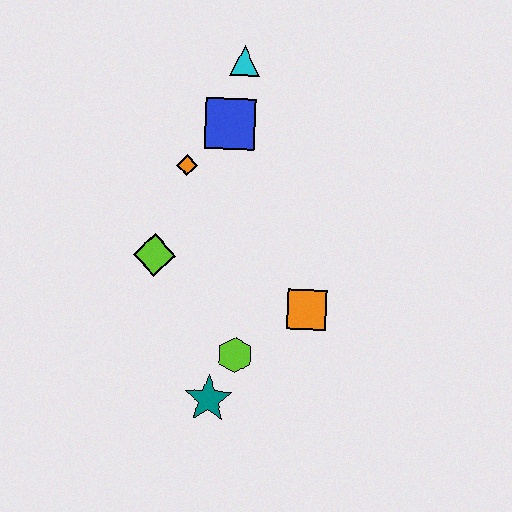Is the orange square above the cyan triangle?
No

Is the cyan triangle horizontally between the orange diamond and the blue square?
No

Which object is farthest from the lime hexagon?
The cyan triangle is farthest from the lime hexagon.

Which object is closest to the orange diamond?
The blue square is closest to the orange diamond.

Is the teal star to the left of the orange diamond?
No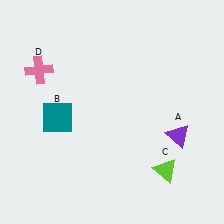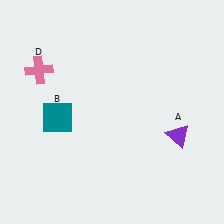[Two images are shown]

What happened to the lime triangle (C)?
The lime triangle (C) was removed in Image 2. It was in the bottom-right area of Image 1.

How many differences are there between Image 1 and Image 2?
There is 1 difference between the two images.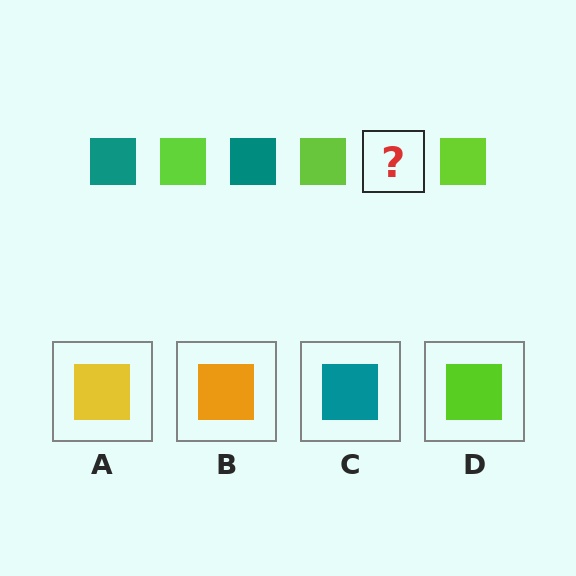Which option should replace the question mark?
Option C.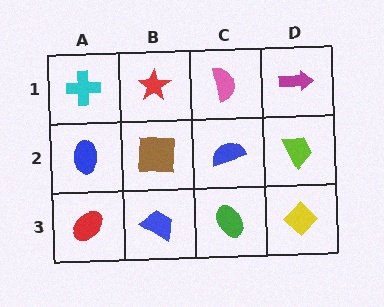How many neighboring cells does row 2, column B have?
4.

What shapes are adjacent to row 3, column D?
A lime trapezoid (row 2, column D), a green ellipse (row 3, column C).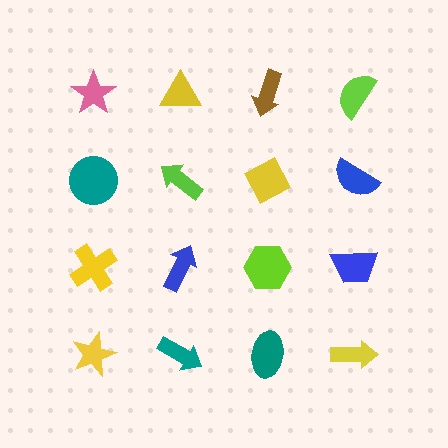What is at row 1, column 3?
A brown arrow.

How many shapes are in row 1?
4 shapes.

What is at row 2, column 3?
A yellow diamond.